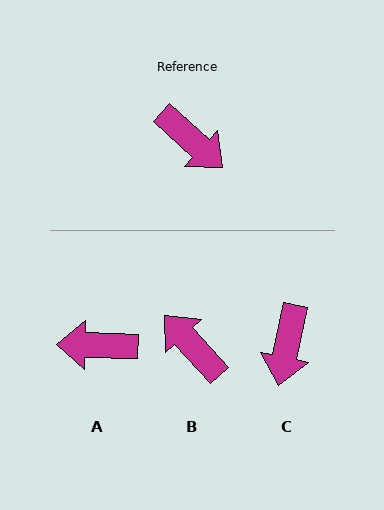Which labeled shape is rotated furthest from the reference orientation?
B, about 174 degrees away.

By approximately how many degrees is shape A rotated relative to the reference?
Approximately 140 degrees clockwise.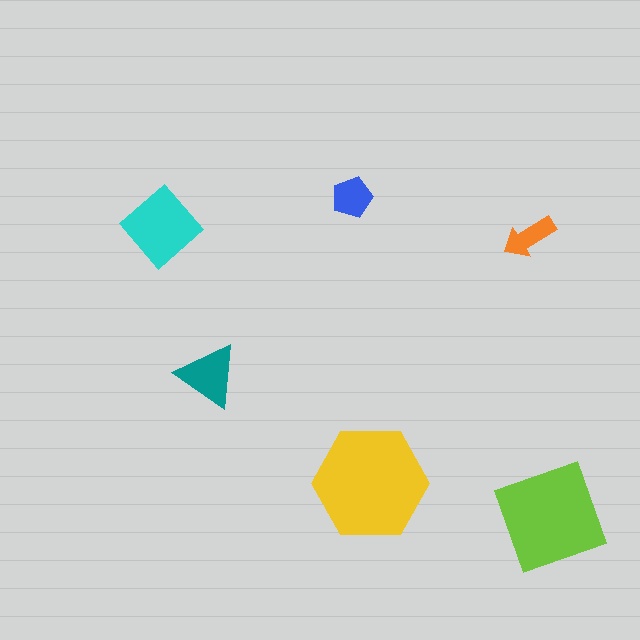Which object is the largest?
The yellow hexagon.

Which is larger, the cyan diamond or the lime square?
The lime square.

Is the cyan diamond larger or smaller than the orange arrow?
Larger.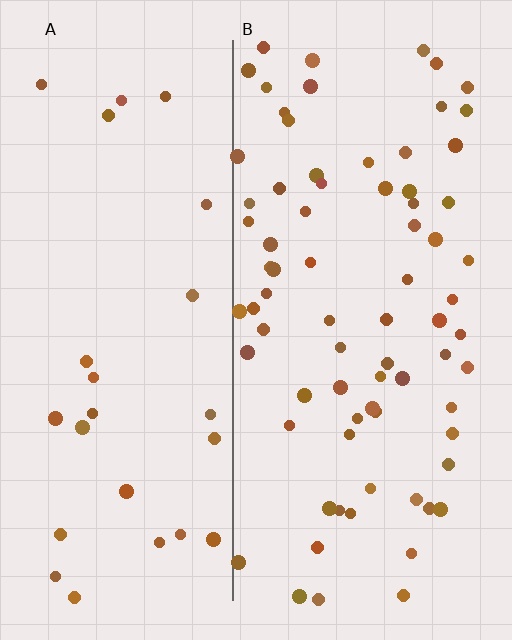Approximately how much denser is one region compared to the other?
Approximately 2.9× — region B over region A.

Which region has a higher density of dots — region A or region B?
B (the right).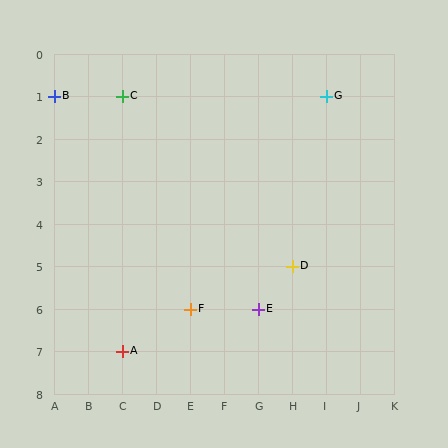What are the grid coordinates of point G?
Point G is at grid coordinates (I, 1).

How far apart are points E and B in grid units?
Points E and B are 6 columns and 5 rows apart (about 7.8 grid units diagonally).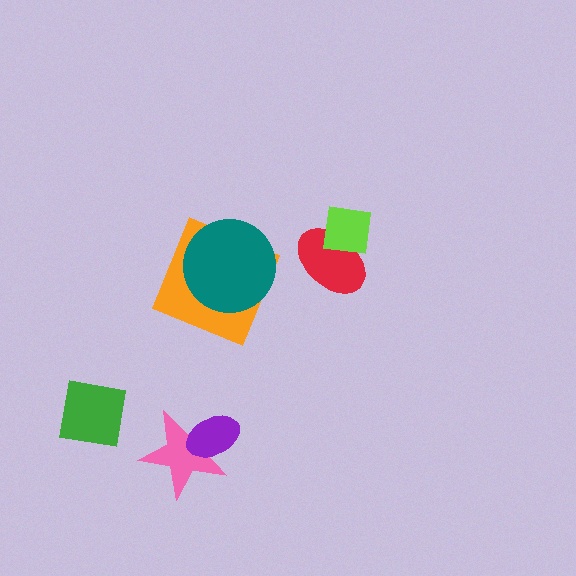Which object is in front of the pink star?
The purple ellipse is in front of the pink star.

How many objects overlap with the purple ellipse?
1 object overlaps with the purple ellipse.